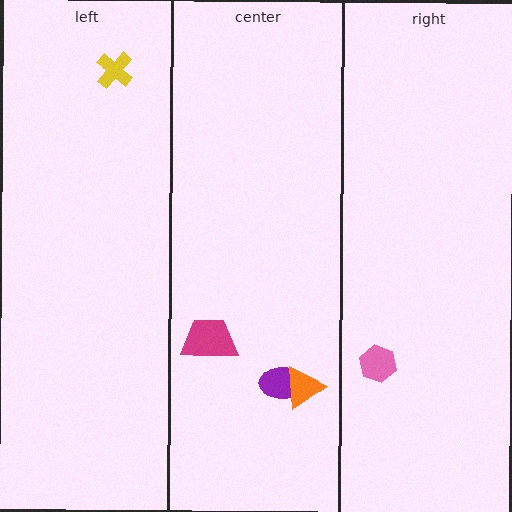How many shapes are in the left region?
1.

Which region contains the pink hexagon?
The right region.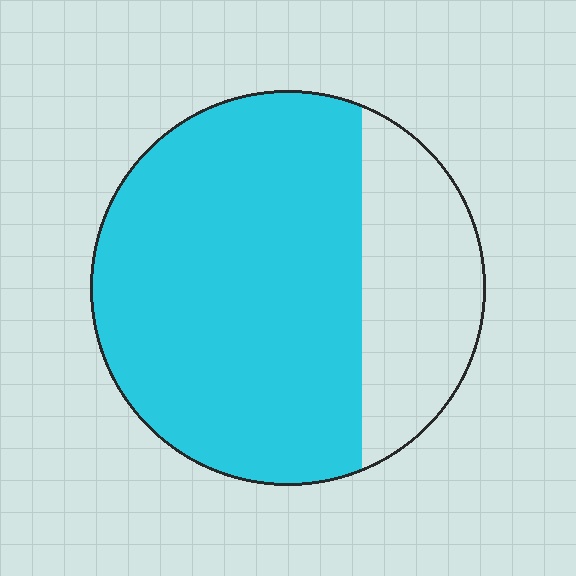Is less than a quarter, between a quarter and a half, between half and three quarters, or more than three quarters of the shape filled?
Between half and three quarters.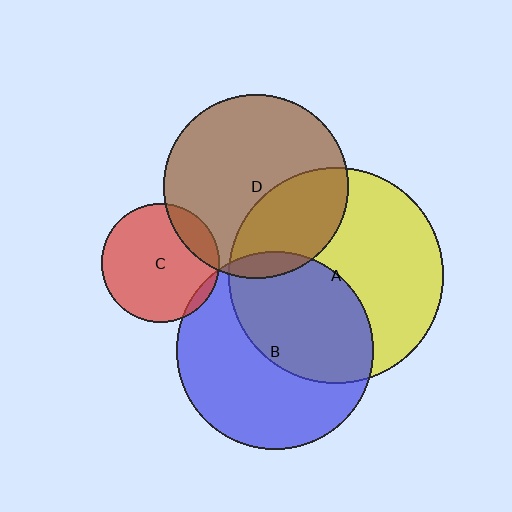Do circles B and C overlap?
Yes.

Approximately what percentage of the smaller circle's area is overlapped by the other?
Approximately 5%.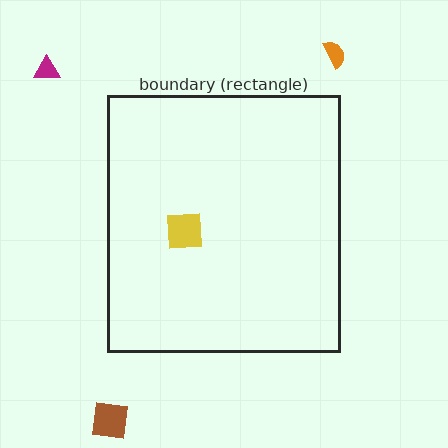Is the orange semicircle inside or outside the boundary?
Outside.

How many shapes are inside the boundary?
1 inside, 3 outside.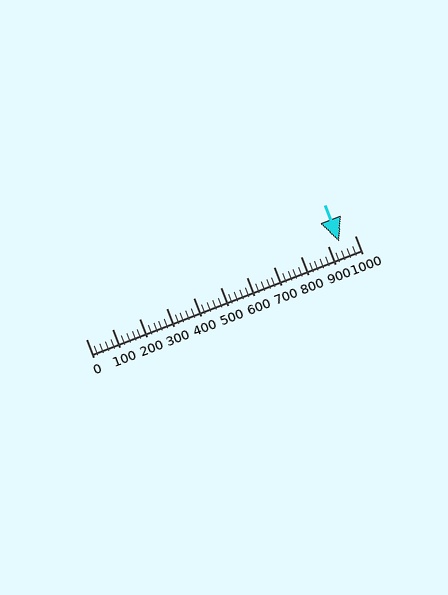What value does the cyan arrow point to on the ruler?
The cyan arrow points to approximately 944.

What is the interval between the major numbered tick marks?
The major tick marks are spaced 100 units apart.